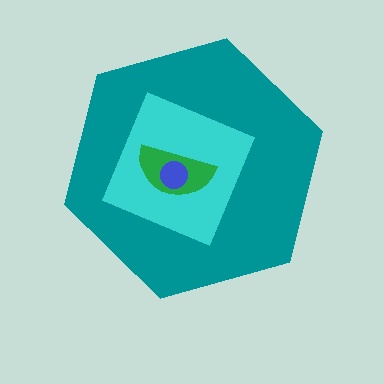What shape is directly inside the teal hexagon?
The cyan square.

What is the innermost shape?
The blue circle.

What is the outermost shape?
The teal hexagon.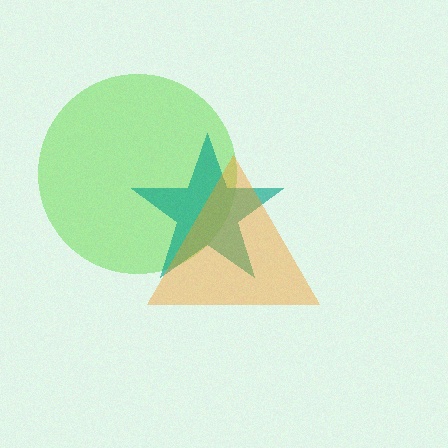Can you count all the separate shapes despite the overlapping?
Yes, there are 3 separate shapes.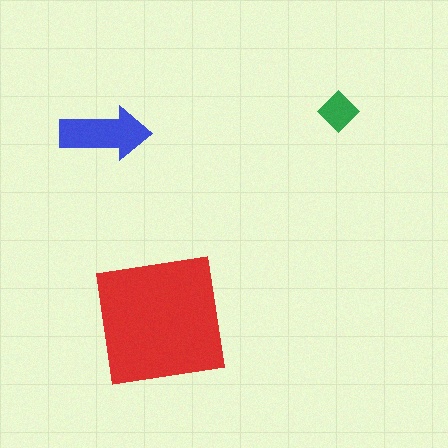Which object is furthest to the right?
The green diamond is rightmost.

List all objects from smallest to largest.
The green diamond, the blue arrow, the red square.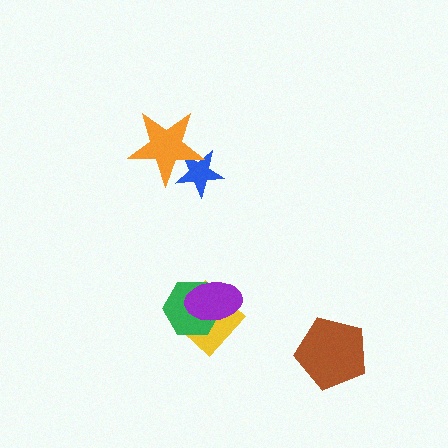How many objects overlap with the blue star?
1 object overlaps with the blue star.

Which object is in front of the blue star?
The orange star is in front of the blue star.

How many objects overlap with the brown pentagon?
0 objects overlap with the brown pentagon.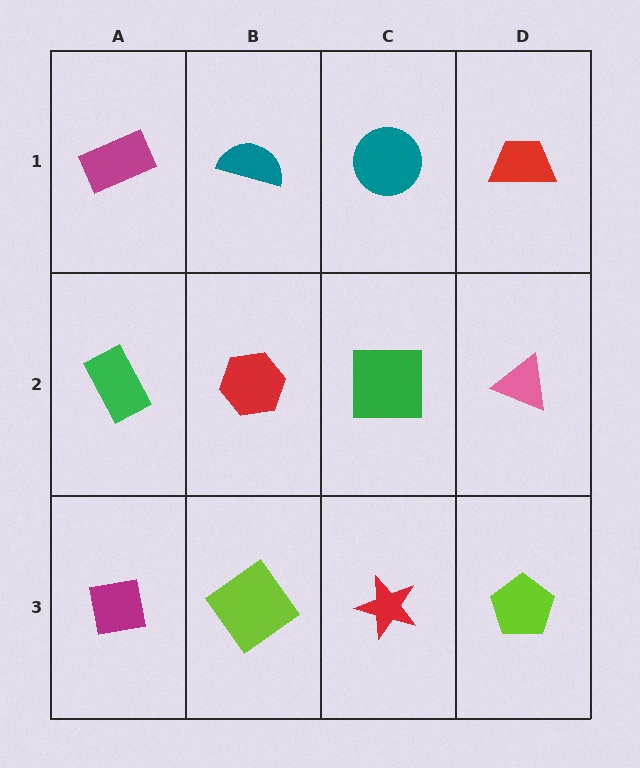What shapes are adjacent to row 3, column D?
A pink triangle (row 2, column D), a red star (row 3, column C).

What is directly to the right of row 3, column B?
A red star.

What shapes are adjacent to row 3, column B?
A red hexagon (row 2, column B), a magenta square (row 3, column A), a red star (row 3, column C).